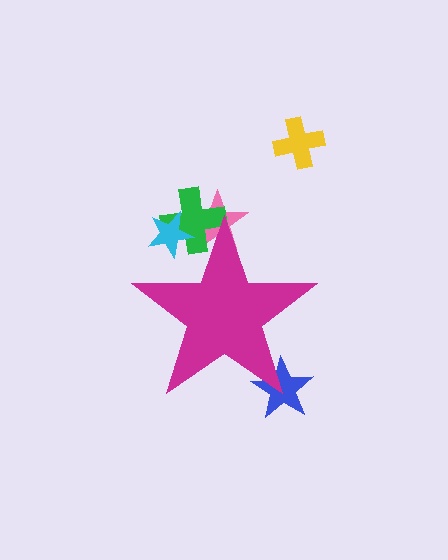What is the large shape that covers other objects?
A magenta star.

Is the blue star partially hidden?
Yes, the blue star is partially hidden behind the magenta star.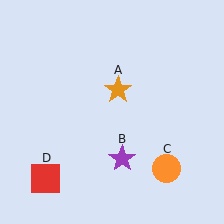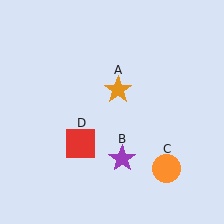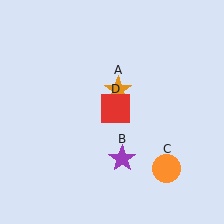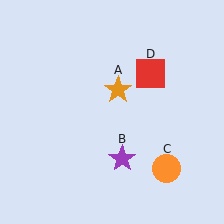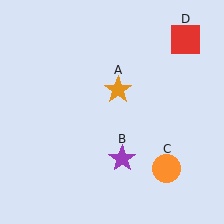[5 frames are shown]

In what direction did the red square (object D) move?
The red square (object D) moved up and to the right.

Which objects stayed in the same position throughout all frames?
Orange star (object A) and purple star (object B) and orange circle (object C) remained stationary.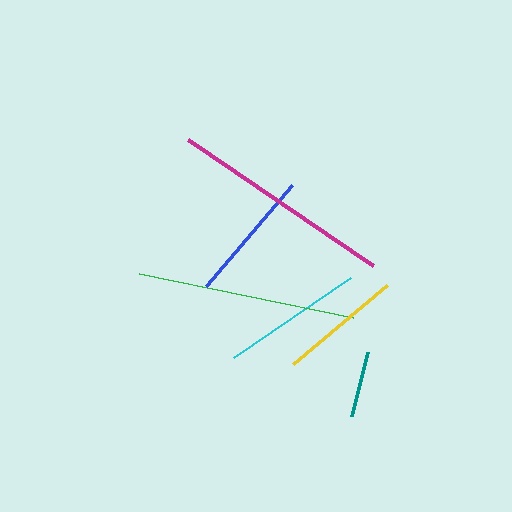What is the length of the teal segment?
The teal segment is approximately 66 pixels long.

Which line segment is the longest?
The magenta line is the longest at approximately 224 pixels.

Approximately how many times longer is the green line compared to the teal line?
The green line is approximately 3.3 times the length of the teal line.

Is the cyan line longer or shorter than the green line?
The green line is longer than the cyan line.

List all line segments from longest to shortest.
From longest to shortest: magenta, green, cyan, blue, yellow, teal.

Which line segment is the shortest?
The teal line is the shortest at approximately 66 pixels.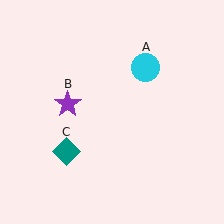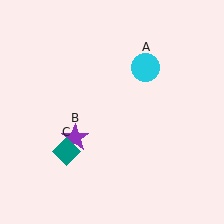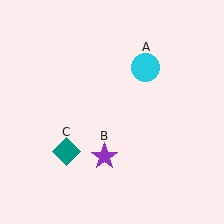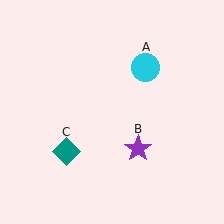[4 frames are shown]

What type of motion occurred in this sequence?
The purple star (object B) rotated counterclockwise around the center of the scene.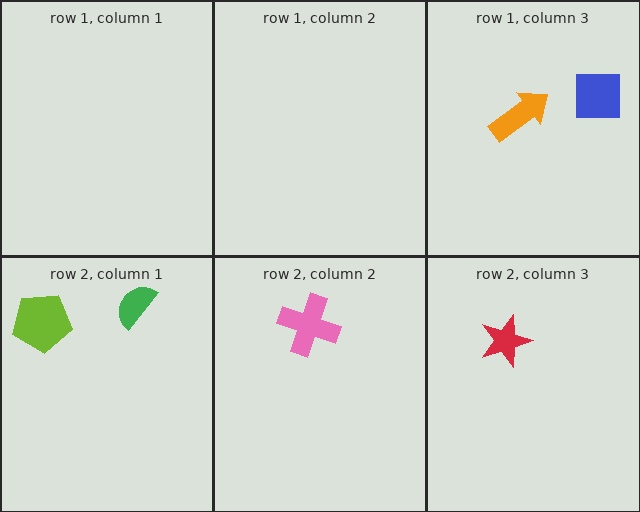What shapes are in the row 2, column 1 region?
The green semicircle, the lime pentagon.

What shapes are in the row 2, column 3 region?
The red star.